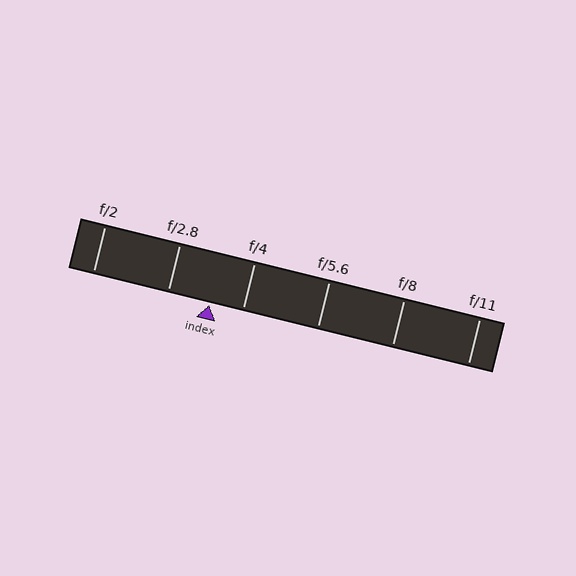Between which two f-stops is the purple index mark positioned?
The index mark is between f/2.8 and f/4.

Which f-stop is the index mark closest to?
The index mark is closest to f/4.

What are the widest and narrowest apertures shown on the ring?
The widest aperture shown is f/2 and the narrowest is f/11.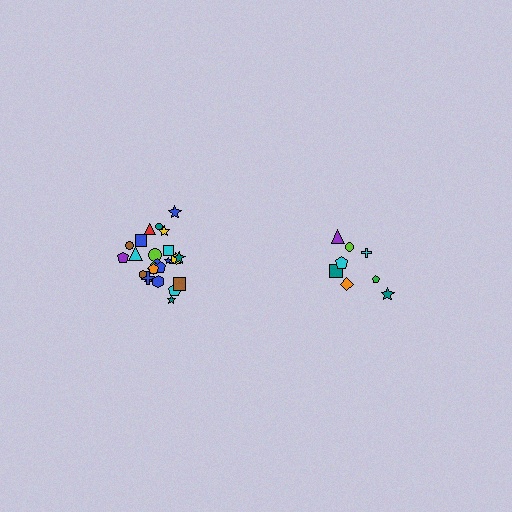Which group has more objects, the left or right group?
The left group.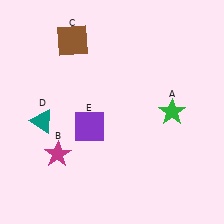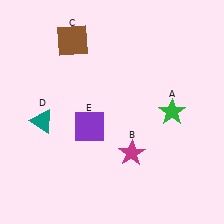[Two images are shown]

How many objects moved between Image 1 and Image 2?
1 object moved between the two images.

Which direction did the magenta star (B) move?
The magenta star (B) moved right.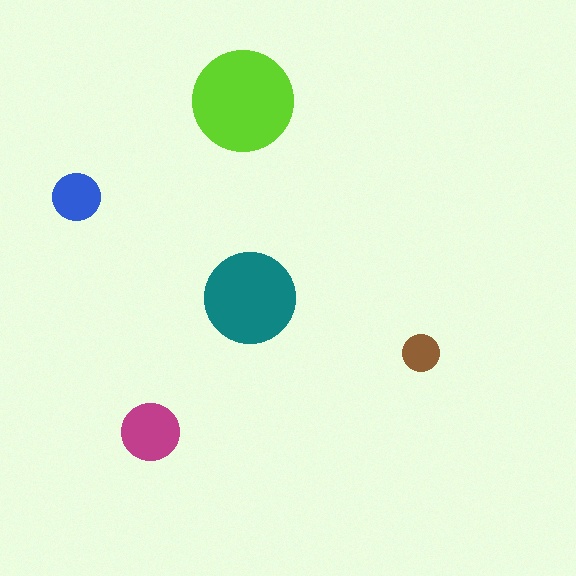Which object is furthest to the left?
The blue circle is leftmost.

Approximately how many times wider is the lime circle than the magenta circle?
About 1.5 times wider.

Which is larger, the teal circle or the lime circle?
The lime one.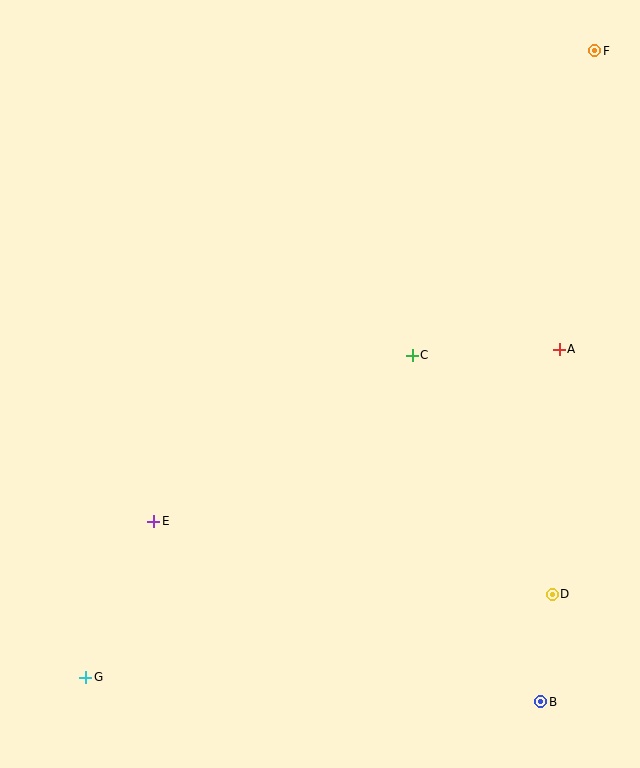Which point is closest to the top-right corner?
Point F is closest to the top-right corner.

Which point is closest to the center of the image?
Point C at (412, 355) is closest to the center.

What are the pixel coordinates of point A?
Point A is at (559, 349).